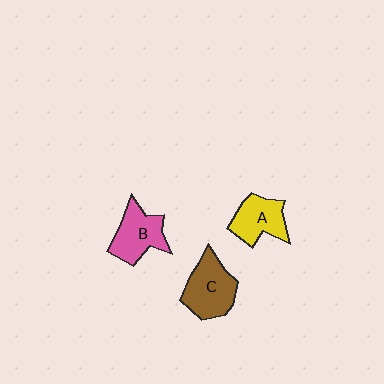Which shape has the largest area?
Shape C (brown).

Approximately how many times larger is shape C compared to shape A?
Approximately 1.2 times.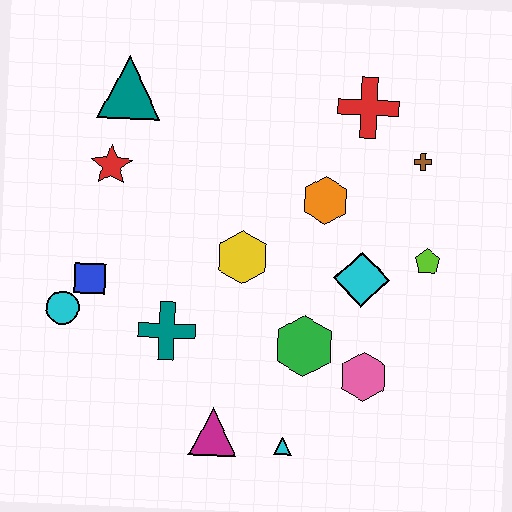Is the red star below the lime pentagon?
No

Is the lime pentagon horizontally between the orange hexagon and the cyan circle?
No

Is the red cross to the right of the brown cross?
No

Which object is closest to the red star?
The teal triangle is closest to the red star.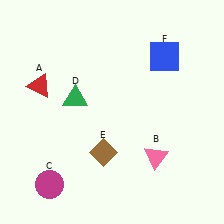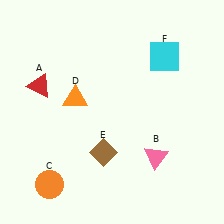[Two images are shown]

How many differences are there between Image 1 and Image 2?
There are 3 differences between the two images.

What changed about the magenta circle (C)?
In Image 1, C is magenta. In Image 2, it changed to orange.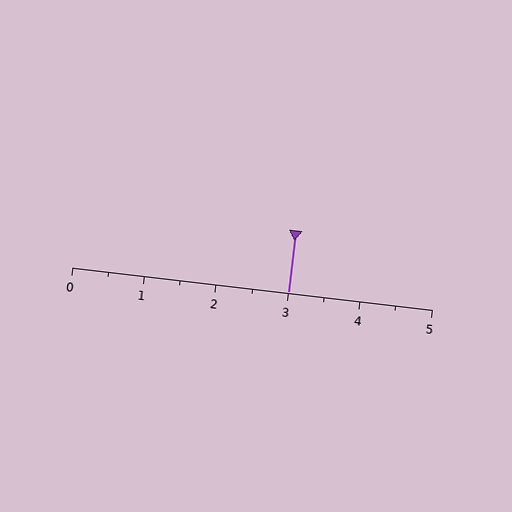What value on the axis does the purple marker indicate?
The marker indicates approximately 3.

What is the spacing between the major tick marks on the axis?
The major ticks are spaced 1 apart.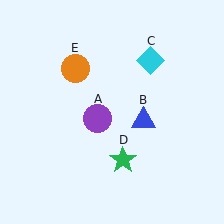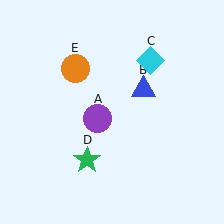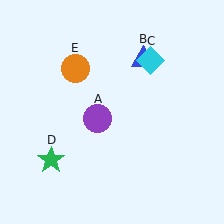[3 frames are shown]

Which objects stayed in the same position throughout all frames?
Purple circle (object A) and cyan diamond (object C) and orange circle (object E) remained stationary.